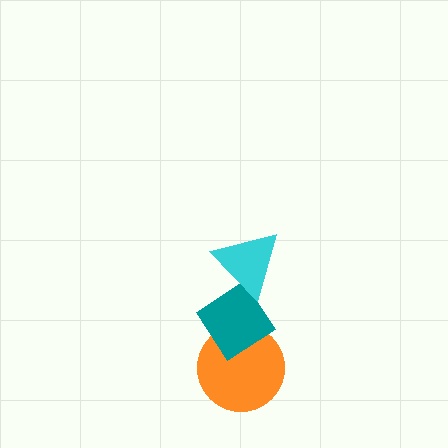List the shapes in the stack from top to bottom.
From top to bottom: the cyan triangle, the teal diamond, the orange circle.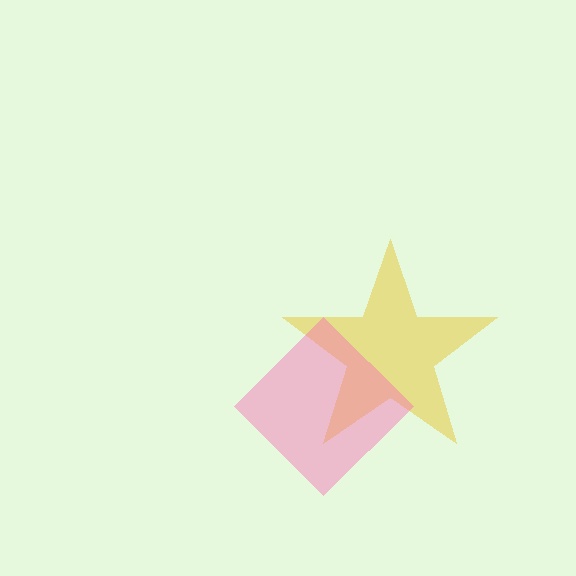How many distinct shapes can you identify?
There are 2 distinct shapes: a yellow star, a pink diamond.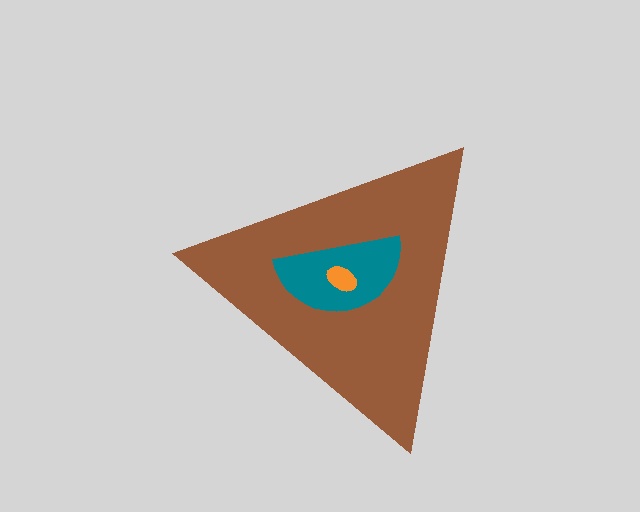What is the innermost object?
The orange ellipse.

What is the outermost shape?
The brown triangle.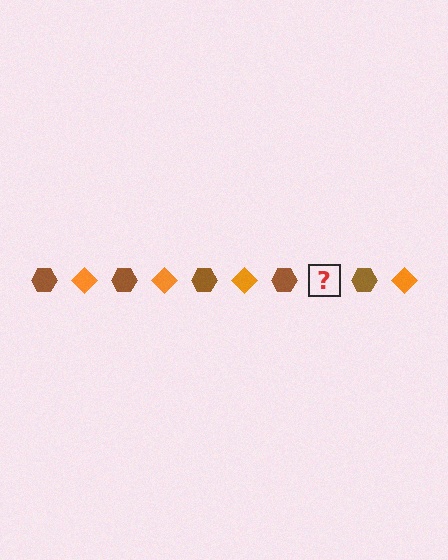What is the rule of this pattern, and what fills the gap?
The rule is that the pattern alternates between brown hexagon and orange diamond. The gap should be filled with an orange diamond.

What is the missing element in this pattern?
The missing element is an orange diamond.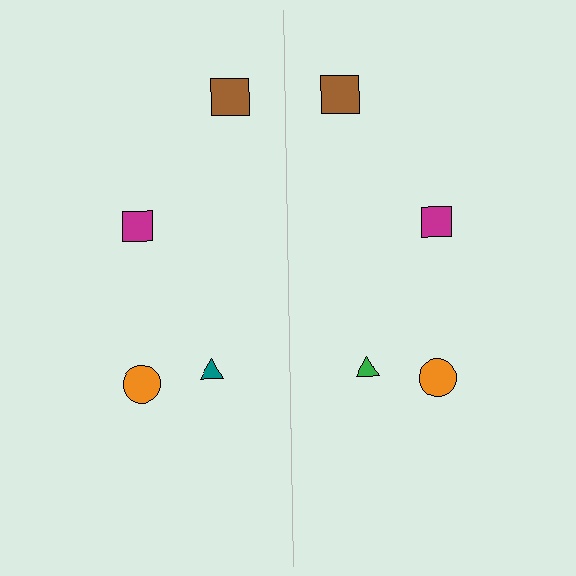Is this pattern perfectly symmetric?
No, the pattern is not perfectly symmetric. The green triangle on the right side breaks the symmetry — its mirror counterpart is teal.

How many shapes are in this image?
There are 8 shapes in this image.